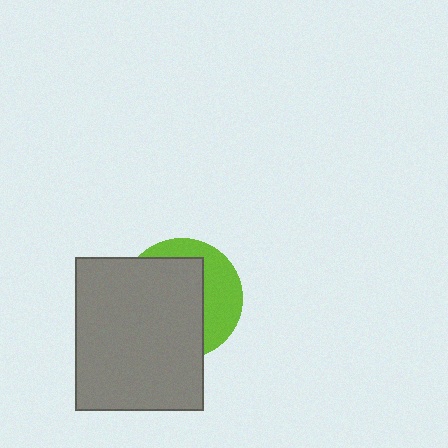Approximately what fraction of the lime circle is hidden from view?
Roughly 63% of the lime circle is hidden behind the gray rectangle.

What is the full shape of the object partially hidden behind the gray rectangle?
The partially hidden object is a lime circle.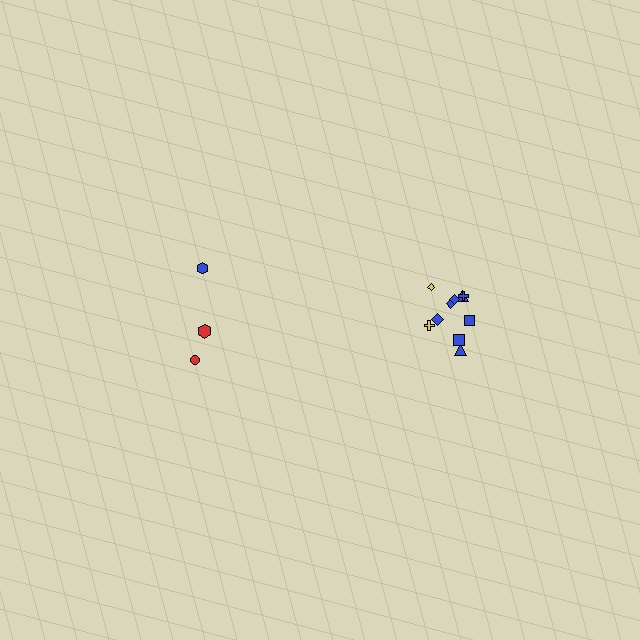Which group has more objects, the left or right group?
The right group.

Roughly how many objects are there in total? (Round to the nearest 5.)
Roughly 15 objects in total.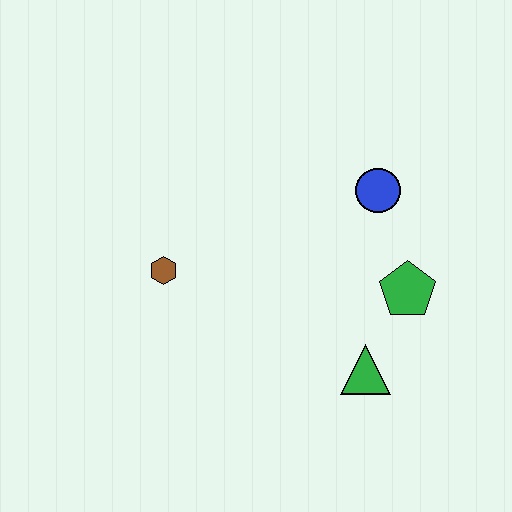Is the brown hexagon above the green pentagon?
Yes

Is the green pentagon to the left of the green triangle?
No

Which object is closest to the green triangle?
The green pentagon is closest to the green triangle.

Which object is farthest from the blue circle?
The brown hexagon is farthest from the blue circle.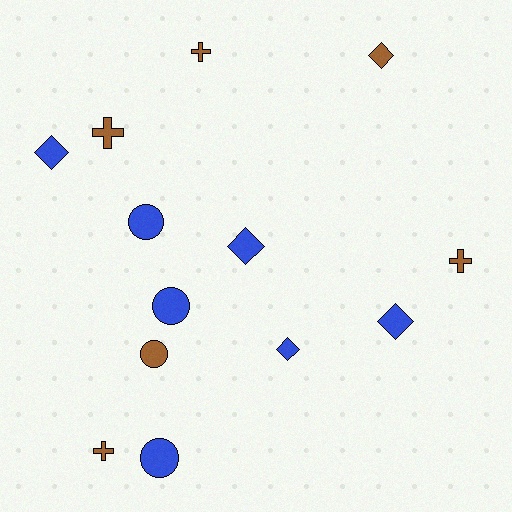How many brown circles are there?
There is 1 brown circle.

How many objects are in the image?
There are 13 objects.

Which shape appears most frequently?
Diamond, with 5 objects.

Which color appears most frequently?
Blue, with 7 objects.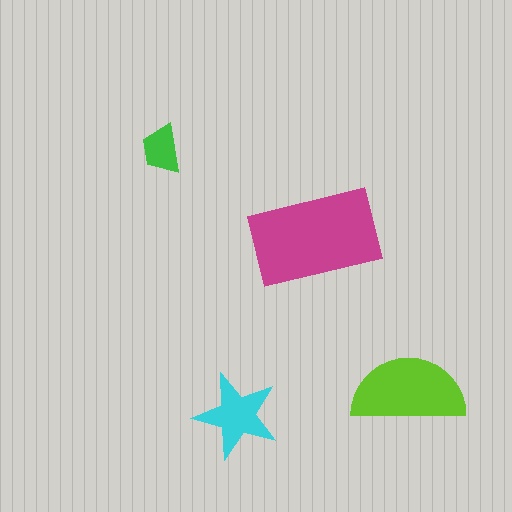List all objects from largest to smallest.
The magenta rectangle, the lime semicircle, the cyan star, the green trapezoid.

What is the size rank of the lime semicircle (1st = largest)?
2nd.